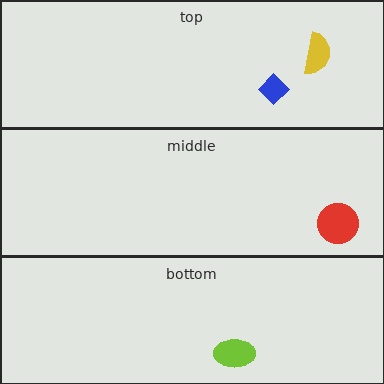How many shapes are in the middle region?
1.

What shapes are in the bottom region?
The lime ellipse.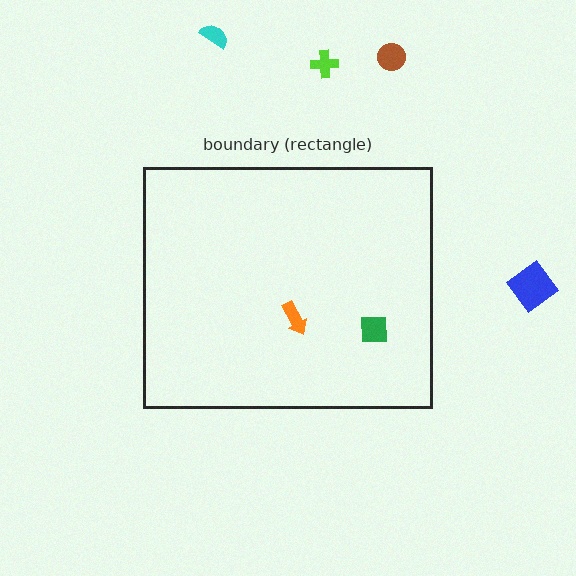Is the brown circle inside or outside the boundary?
Outside.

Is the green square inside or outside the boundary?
Inside.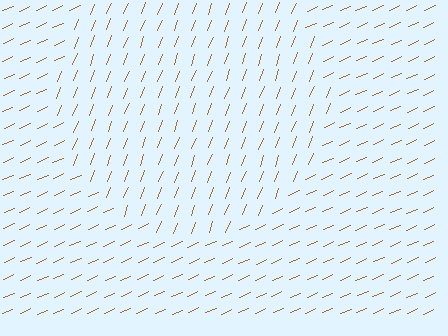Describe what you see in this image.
The image is filled with small brown line segments. A circle region in the image has lines oriented differently from the surrounding lines, creating a visible texture boundary.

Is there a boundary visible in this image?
Yes, there is a texture boundary formed by a change in line orientation.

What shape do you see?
I see a circle.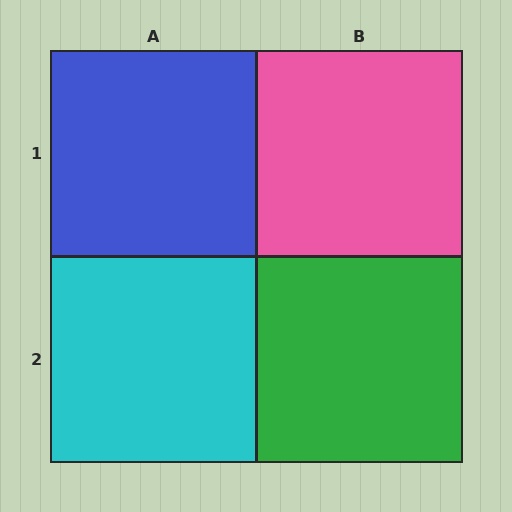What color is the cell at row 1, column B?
Pink.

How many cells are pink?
1 cell is pink.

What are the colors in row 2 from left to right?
Cyan, green.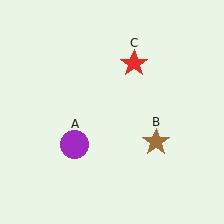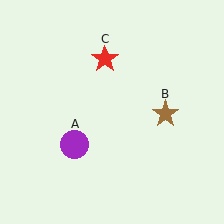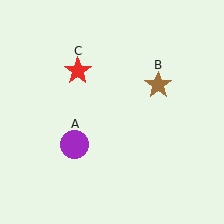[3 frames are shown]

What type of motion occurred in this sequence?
The brown star (object B), red star (object C) rotated counterclockwise around the center of the scene.